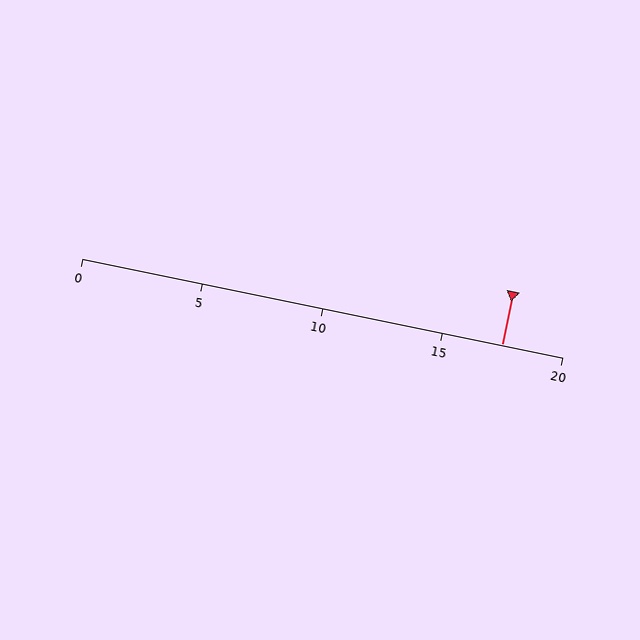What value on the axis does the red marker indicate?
The marker indicates approximately 17.5.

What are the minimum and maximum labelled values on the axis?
The axis runs from 0 to 20.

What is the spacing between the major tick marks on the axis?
The major ticks are spaced 5 apart.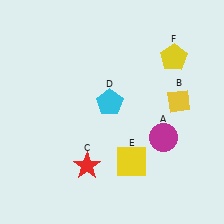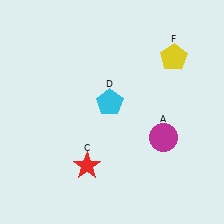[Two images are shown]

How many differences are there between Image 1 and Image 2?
There are 2 differences between the two images.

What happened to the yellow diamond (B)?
The yellow diamond (B) was removed in Image 2. It was in the top-right area of Image 1.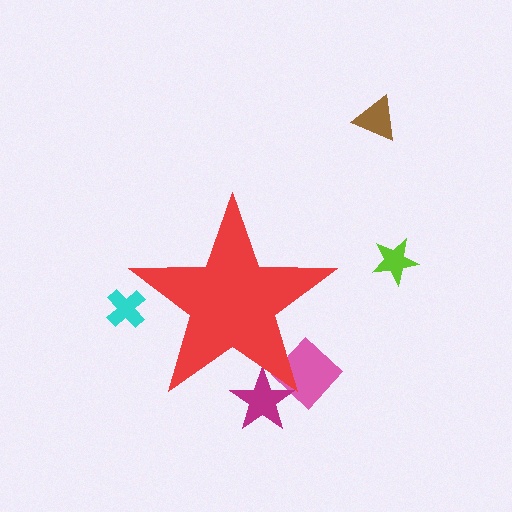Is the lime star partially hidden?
No, the lime star is fully visible.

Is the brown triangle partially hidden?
No, the brown triangle is fully visible.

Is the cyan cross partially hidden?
Yes, the cyan cross is partially hidden behind the red star.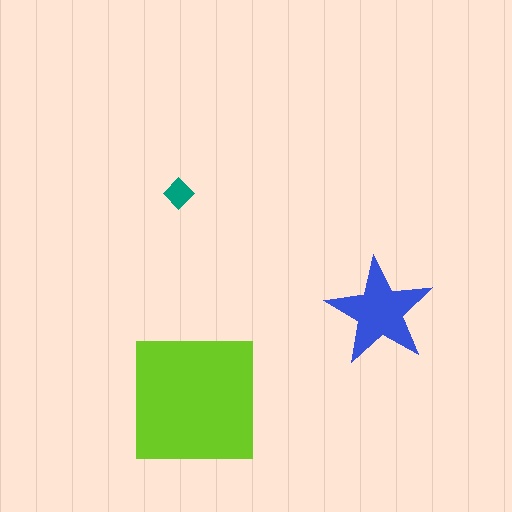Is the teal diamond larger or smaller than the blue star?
Smaller.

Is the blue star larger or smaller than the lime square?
Smaller.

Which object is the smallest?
The teal diamond.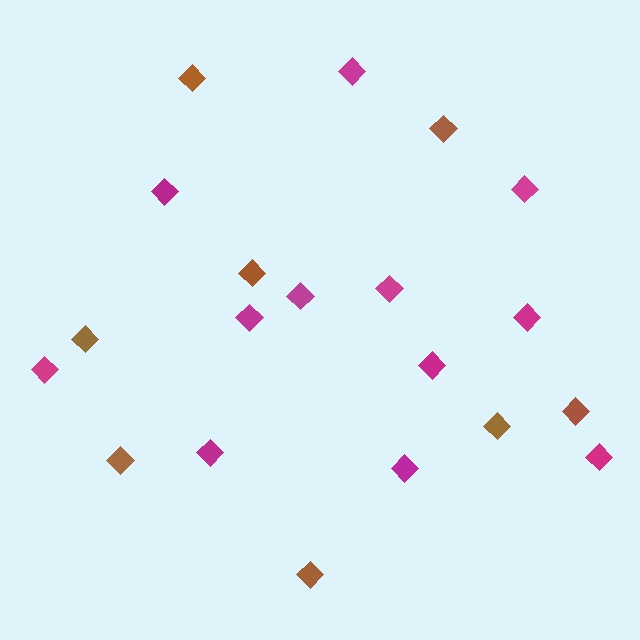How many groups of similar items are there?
There are 2 groups: one group of brown diamonds (8) and one group of magenta diamonds (12).